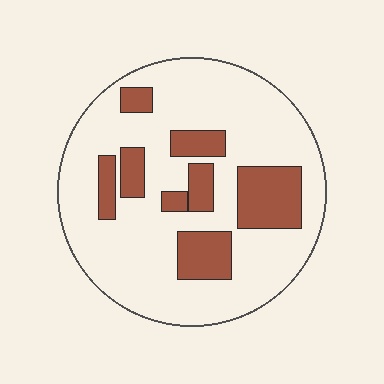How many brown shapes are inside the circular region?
8.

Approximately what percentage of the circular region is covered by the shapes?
Approximately 25%.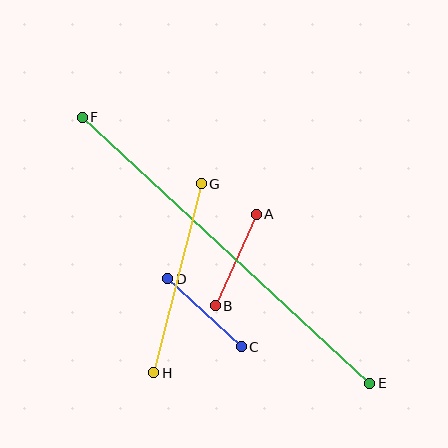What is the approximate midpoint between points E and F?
The midpoint is at approximately (226, 250) pixels.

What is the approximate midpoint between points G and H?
The midpoint is at approximately (178, 278) pixels.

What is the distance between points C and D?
The distance is approximately 100 pixels.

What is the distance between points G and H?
The distance is approximately 195 pixels.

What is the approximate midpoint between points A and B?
The midpoint is at approximately (236, 260) pixels.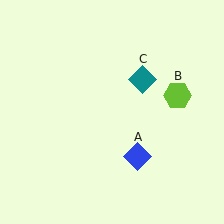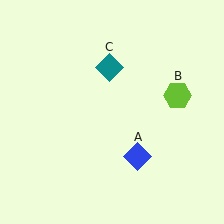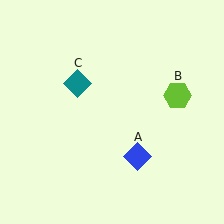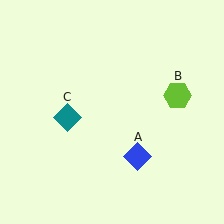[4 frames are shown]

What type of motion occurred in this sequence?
The teal diamond (object C) rotated counterclockwise around the center of the scene.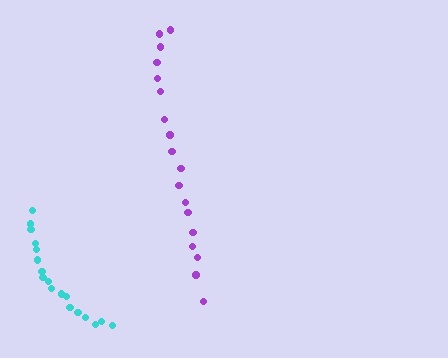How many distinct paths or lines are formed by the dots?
There are 2 distinct paths.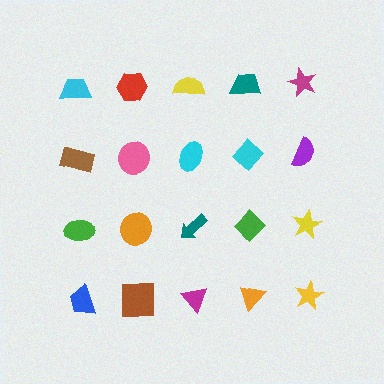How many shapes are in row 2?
5 shapes.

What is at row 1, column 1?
A cyan trapezoid.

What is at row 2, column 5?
A purple semicircle.